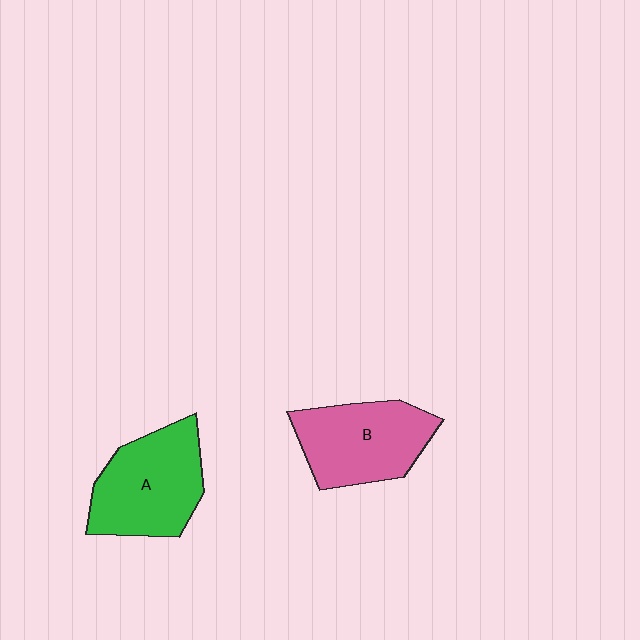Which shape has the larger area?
Shape A (green).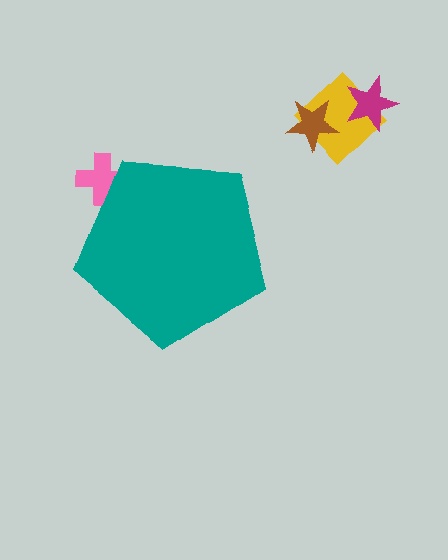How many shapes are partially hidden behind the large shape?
1 shape is partially hidden.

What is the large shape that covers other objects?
A teal pentagon.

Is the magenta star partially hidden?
No, the magenta star is fully visible.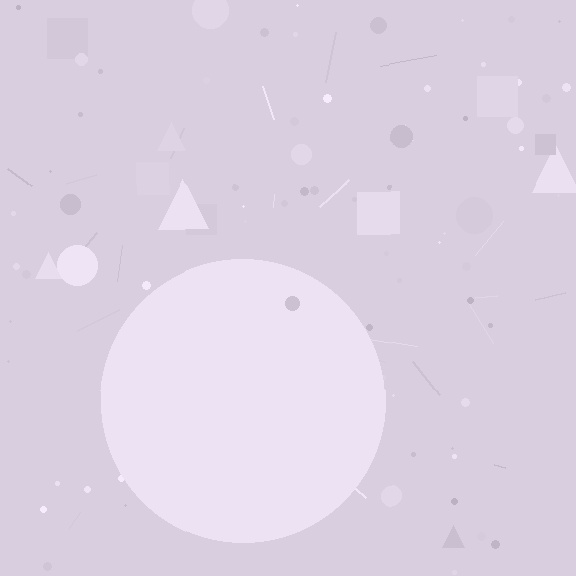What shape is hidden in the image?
A circle is hidden in the image.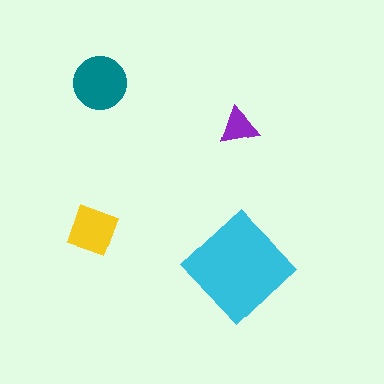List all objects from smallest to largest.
The purple triangle, the yellow diamond, the teal circle, the cyan diamond.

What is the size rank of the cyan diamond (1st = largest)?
1st.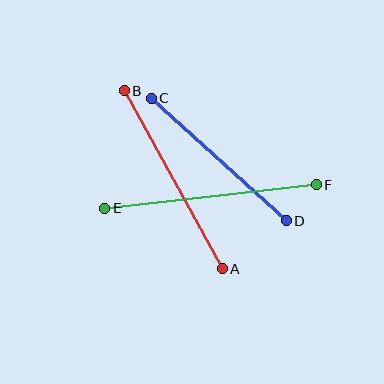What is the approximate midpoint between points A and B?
The midpoint is at approximately (173, 180) pixels.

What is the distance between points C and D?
The distance is approximately 182 pixels.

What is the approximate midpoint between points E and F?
The midpoint is at approximately (211, 196) pixels.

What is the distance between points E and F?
The distance is approximately 213 pixels.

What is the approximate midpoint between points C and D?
The midpoint is at approximately (219, 159) pixels.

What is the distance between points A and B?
The distance is approximately 203 pixels.